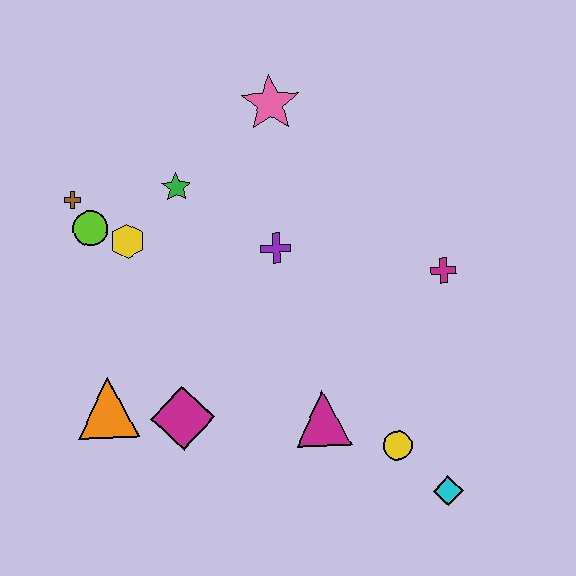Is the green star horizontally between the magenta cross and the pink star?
No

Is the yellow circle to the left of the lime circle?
No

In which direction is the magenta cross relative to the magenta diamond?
The magenta cross is to the right of the magenta diamond.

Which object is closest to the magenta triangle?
The yellow circle is closest to the magenta triangle.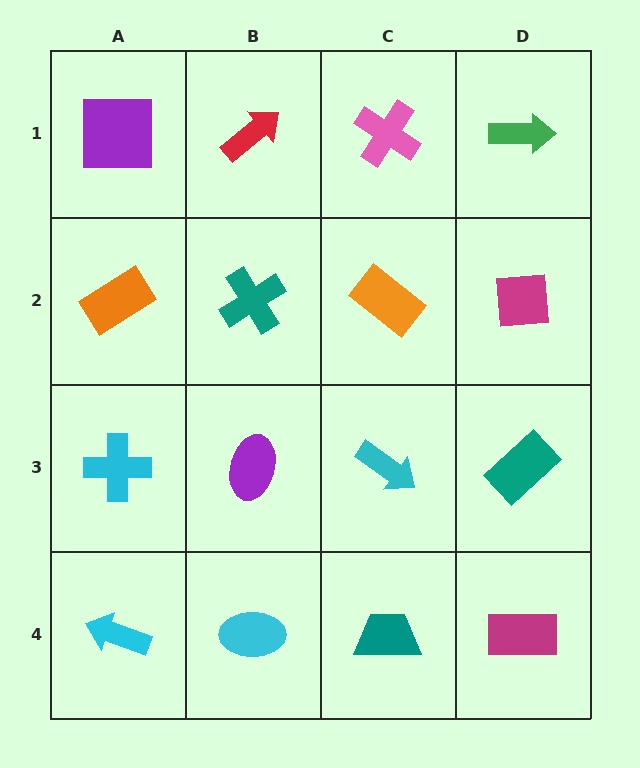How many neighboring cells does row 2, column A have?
3.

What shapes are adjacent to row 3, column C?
An orange rectangle (row 2, column C), a teal trapezoid (row 4, column C), a purple ellipse (row 3, column B), a teal rectangle (row 3, column D).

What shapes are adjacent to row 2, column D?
A green arrow (row 1, column D), a teal rectangle (row 3, column D), an orange rectangle (row 2, column C).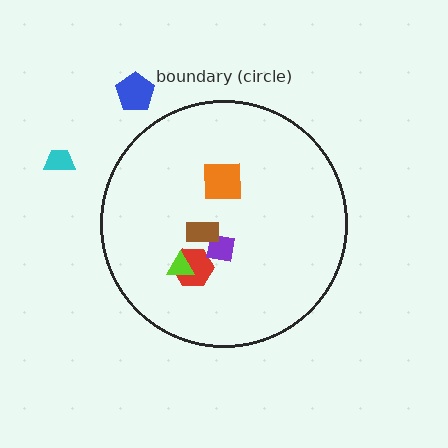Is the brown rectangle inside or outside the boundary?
Inside.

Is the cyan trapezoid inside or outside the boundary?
Outside.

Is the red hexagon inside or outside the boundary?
Inside.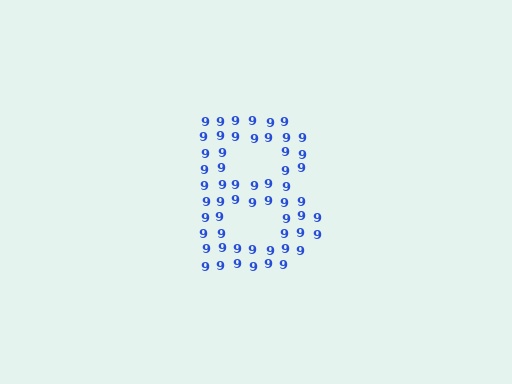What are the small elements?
The small elements are digit 9's.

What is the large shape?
The large shape is the letter B.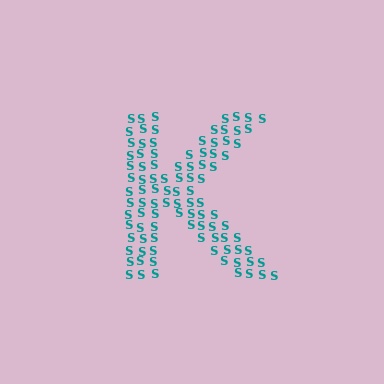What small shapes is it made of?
It is made of small letter S's.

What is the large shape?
The large shape is the letter K.